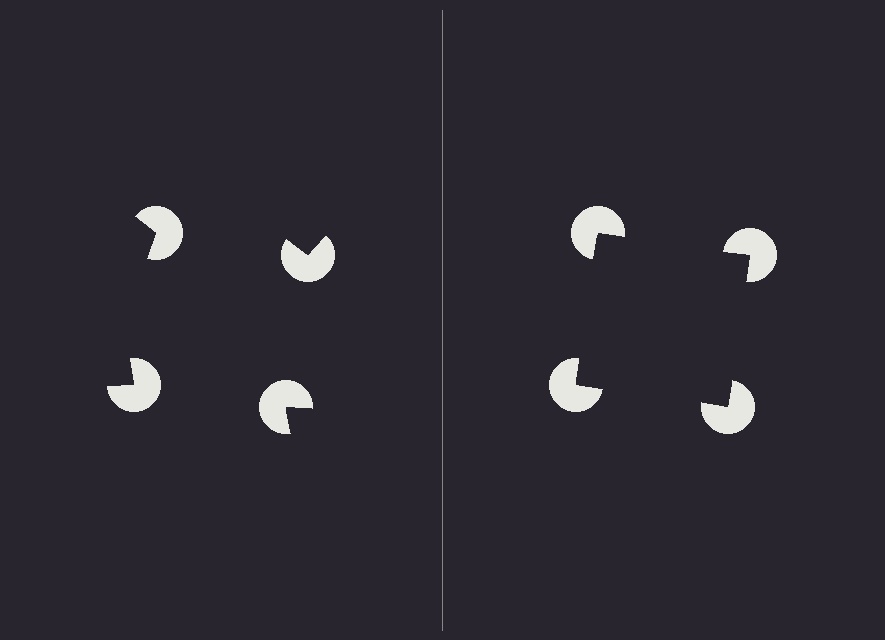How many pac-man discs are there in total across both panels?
8 — 4 on each side.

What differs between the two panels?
The pac-man discs are positioned identically on both sides; only the wedge orientations differ. On the right they align to a square; on the left they are misaligned.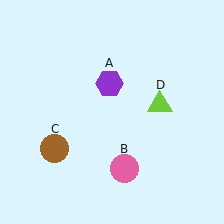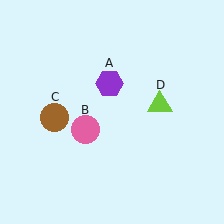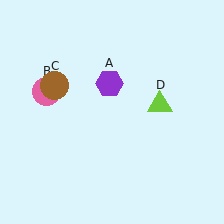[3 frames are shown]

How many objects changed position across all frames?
2 objects changed position: pink circle (object B), brown circle (object C).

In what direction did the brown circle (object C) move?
The brown circle (object C) moved up.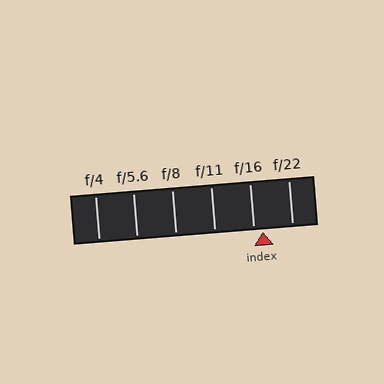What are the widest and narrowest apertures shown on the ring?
The widest aperture shown is f/4 and the narrowest is f/22.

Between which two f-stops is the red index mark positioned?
The index mark is between f/16 and f/22.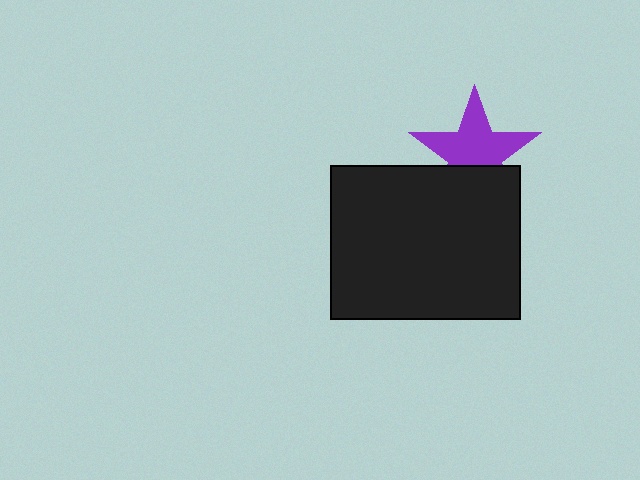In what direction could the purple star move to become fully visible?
The purple star could move up. That would shift it out from behind the black rectangle entirely.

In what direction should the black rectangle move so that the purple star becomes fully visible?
The black rectangle should move down. That is the shortest direction to clear the overlap and leave the purple star fully visible.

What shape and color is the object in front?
The object in front is a black rectangle.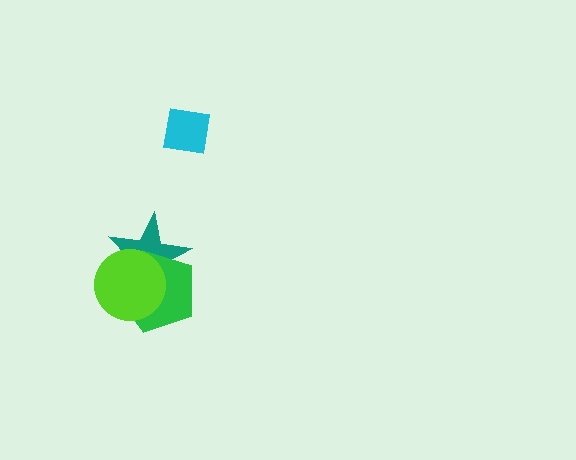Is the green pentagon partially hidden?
Yes, it is partially covered by another shape.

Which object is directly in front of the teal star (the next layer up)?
The green pentagon is directly in front of the teal star.